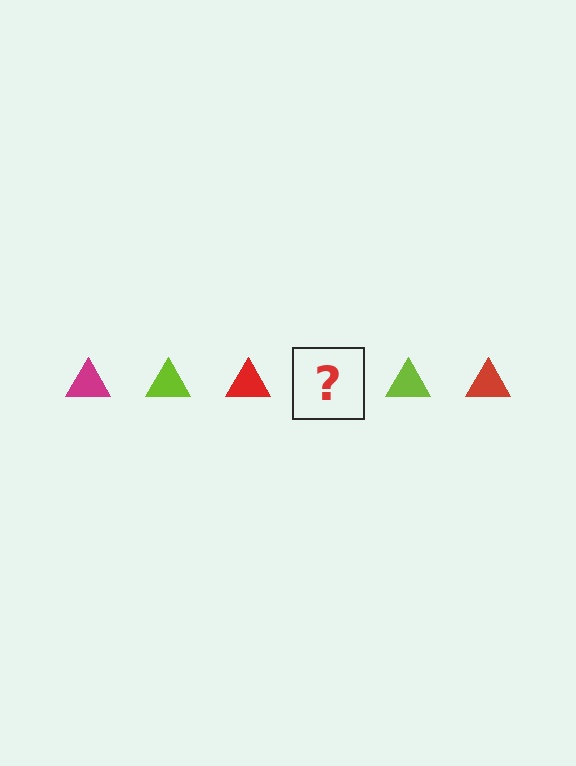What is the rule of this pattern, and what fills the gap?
The rule is that the pattern cycles through magenta, lime, red triangles. The gap should be filled with a magenta triangle.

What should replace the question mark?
The question mark should be replaced with a magenta triangle.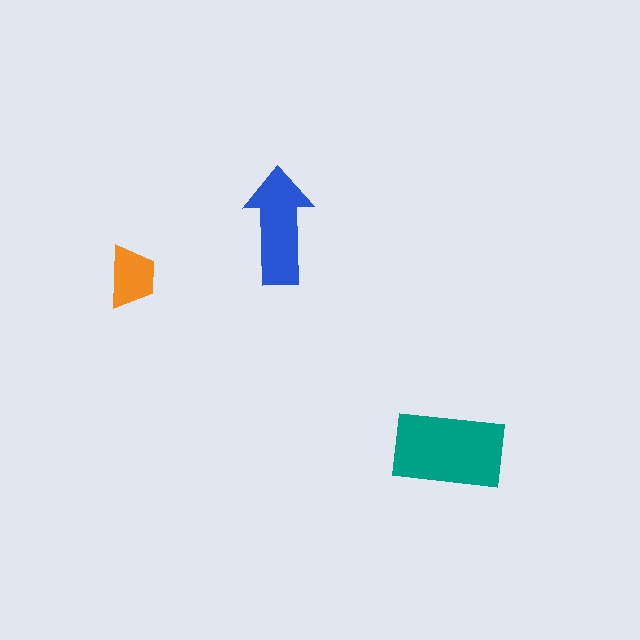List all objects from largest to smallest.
The teal rectangle, the blue arrow, the orange trapezoid.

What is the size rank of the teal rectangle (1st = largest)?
1st.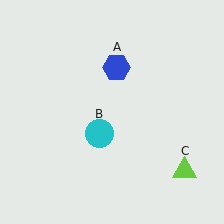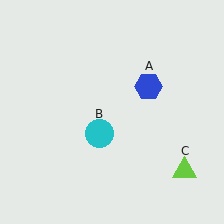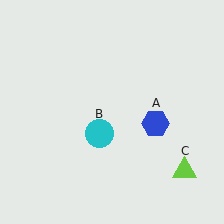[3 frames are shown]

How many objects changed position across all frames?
1 object changed position: blue hexagon (object A).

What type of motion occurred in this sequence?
The blue hexagon (object A) rotated clockwise around the center of the scene.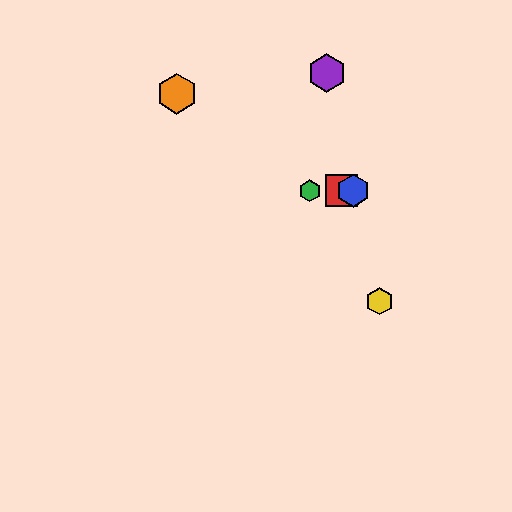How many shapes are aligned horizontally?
3 shapes (the red square, the blue hexagon, the green hexagon) are aligned horizontally.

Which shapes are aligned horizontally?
The red square, the blue hexagon, the green hexagon are aligned horizontally.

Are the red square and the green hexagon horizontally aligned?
Yes, both are at y≈191.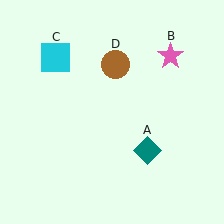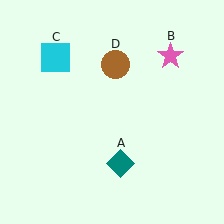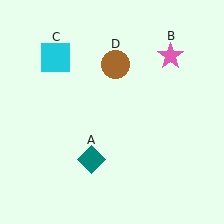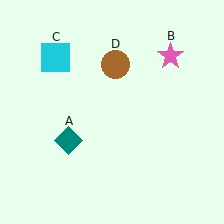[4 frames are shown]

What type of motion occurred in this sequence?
The teal diamond (object A) rotated clockwise around the center of the scene.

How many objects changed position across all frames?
1 object changed position: teal diamond (object A).